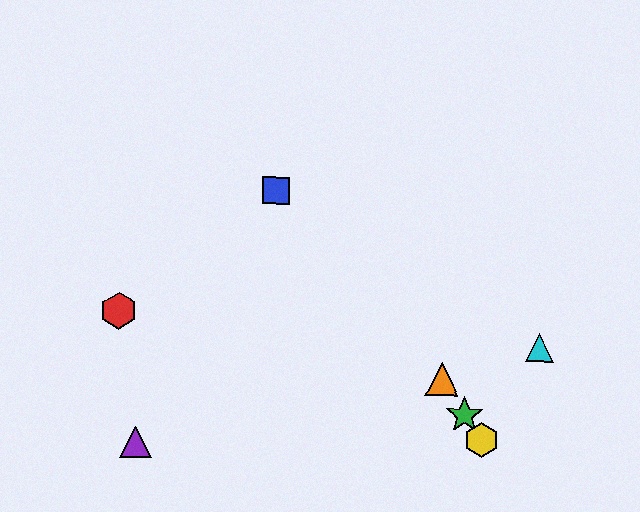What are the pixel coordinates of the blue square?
The blue square is at (276, 190).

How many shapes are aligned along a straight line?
3 shapes (the green star, the yellow hexagon, the orange triangle) are aligned along a straight line.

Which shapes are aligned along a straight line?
The green star, the yellow hexagon, the orange triangle are aligned along a straight line.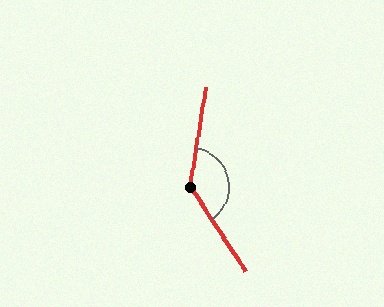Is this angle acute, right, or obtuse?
It is obtuse.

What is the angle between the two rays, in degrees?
Approximately 137 degrees.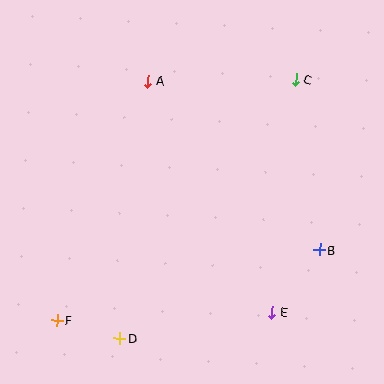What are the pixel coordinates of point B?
Point B is at (319, 250).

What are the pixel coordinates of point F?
Point F is at (57, 320).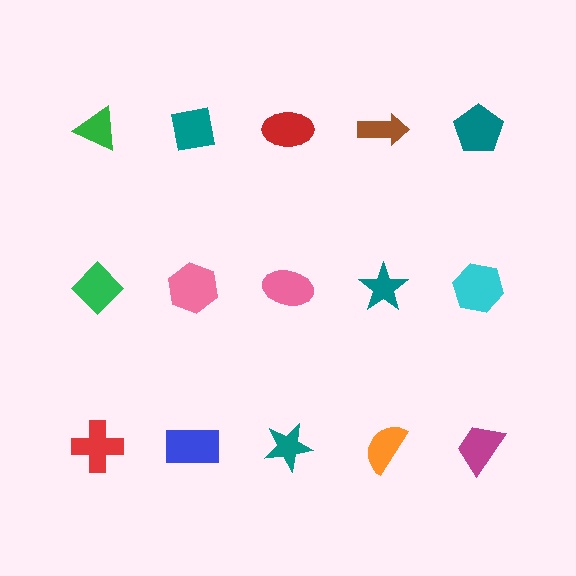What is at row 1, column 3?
A red ellipse.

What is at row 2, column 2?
A pink hexagon.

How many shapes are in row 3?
5 shapes.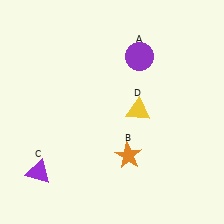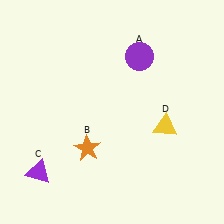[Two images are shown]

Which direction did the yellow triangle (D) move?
The yellow triangle (D) moved right.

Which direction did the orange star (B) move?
The orange star (B) moved left.